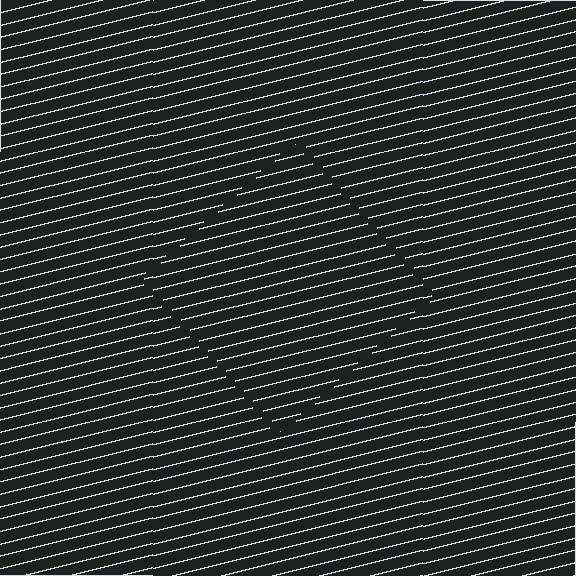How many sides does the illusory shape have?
4 sides — the line-ends trace a square.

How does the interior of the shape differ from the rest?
The interior of the shape contains the same grating, shifted by half a period — the contour is defined by the phase discontinuity where line-ends from the inner and outer gratings abut.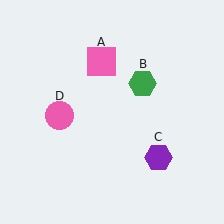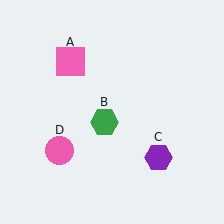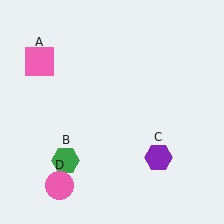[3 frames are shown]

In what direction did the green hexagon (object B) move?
The green hexagon (object B) moved down and to the left.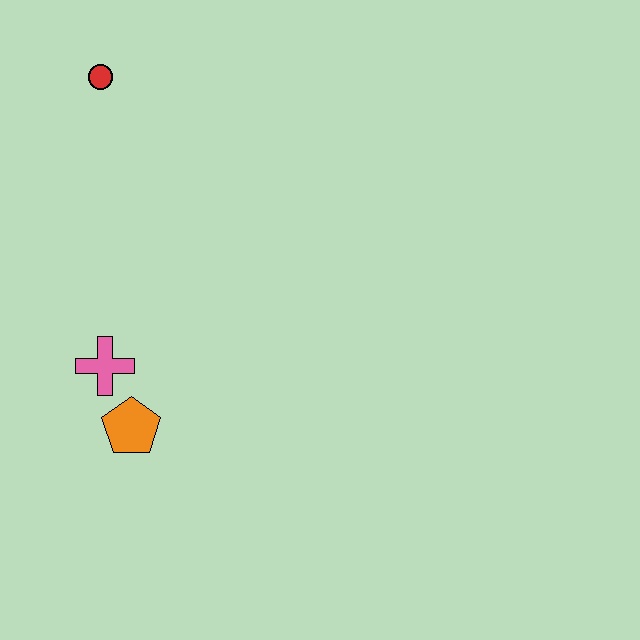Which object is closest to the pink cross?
The orange pentagon is closest to the pink cross.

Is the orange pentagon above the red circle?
No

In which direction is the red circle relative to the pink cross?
The red circle is above the pink cross.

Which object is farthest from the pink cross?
The red circle is farthest from the pink cross.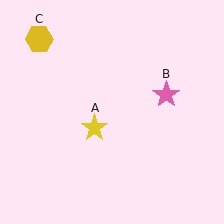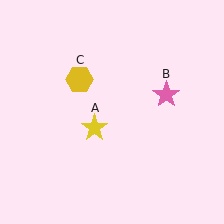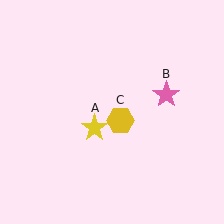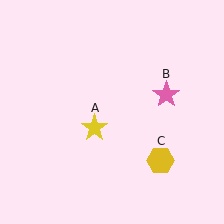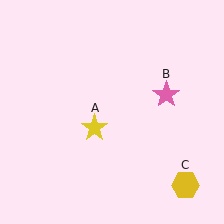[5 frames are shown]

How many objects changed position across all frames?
1 object changed position: yellow hexagon (object C).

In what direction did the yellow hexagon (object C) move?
The yellow hexagon (object C) moved down and to the right.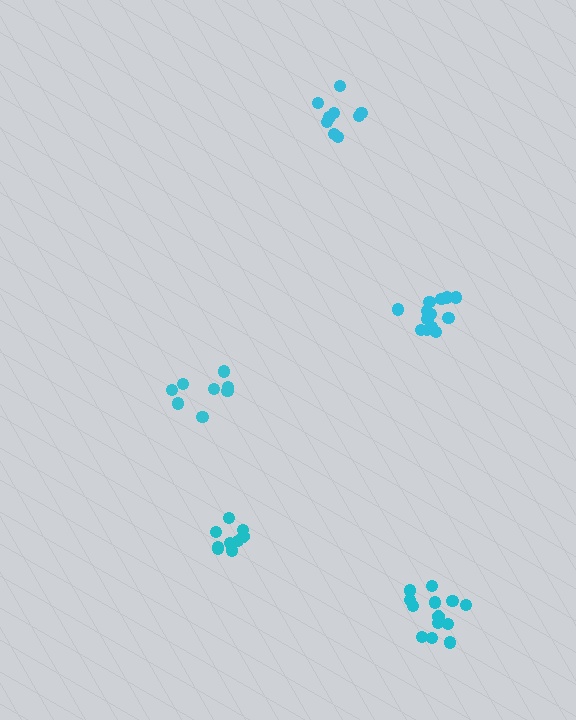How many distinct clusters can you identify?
There are 5 distinct clusters.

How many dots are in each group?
Group 1: 13 dots, Group 2: 8 dots, Group 3: 9 dots, Group 4: 9 dots, Group 5: 13 dots (52 total).